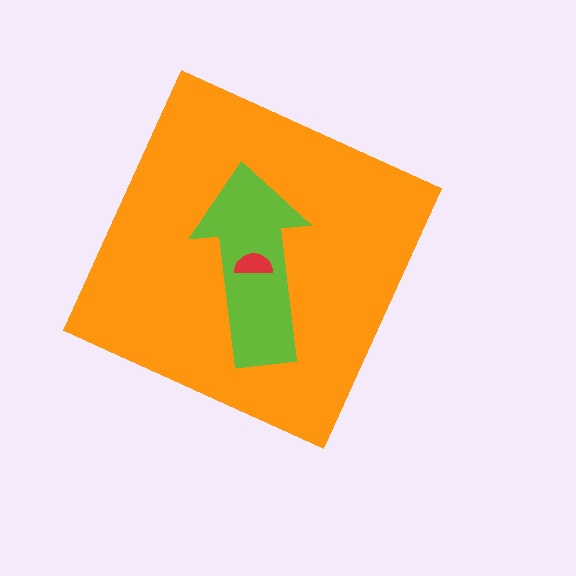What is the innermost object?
The red semicircle.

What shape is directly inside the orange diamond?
The lime arrow.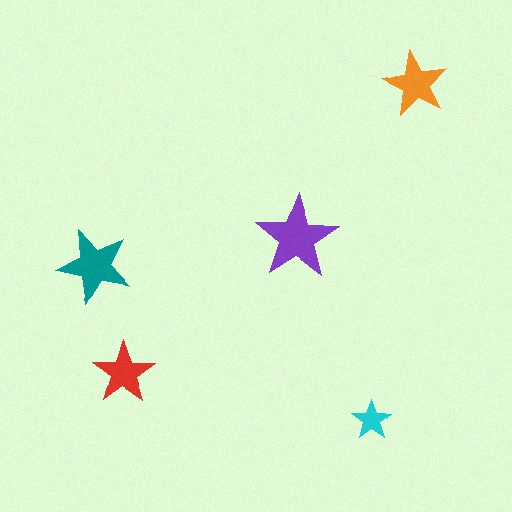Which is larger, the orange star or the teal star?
The teal one.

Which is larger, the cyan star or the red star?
The red one.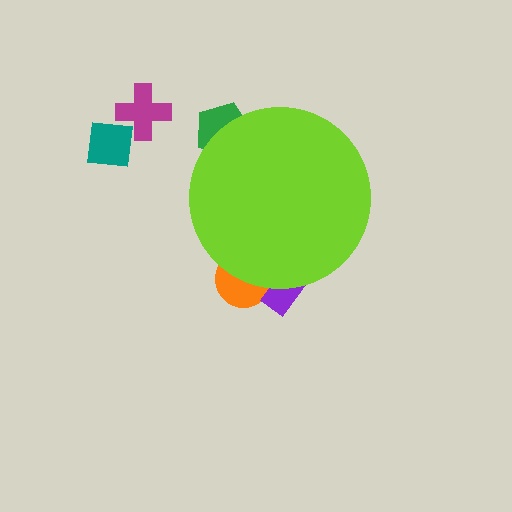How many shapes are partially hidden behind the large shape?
3 shapes are partially hidden.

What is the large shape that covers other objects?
A lime circle.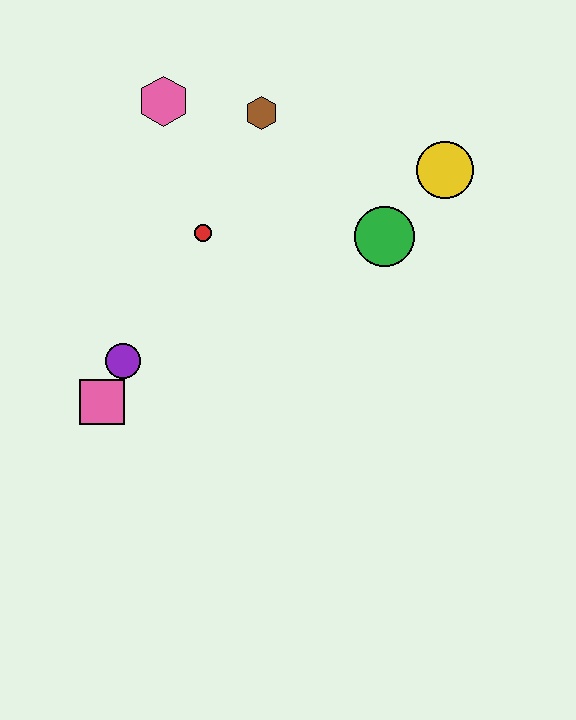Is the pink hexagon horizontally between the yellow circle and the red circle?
No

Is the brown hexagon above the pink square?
Yes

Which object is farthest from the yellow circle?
The pink square is farthest from the yellow circle.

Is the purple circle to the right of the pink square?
Yes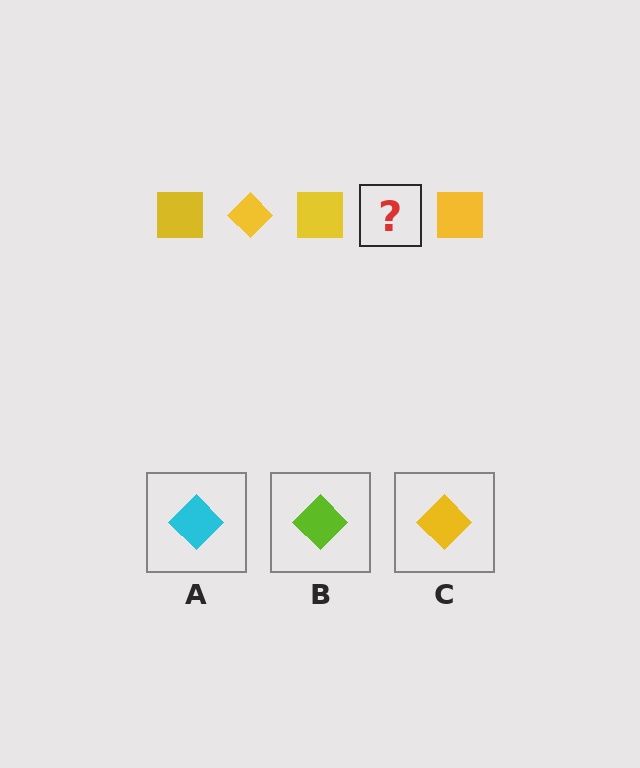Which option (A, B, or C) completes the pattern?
C.